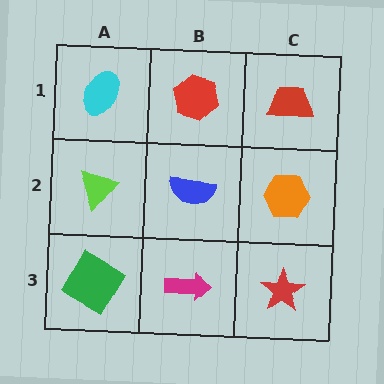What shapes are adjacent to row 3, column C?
An orange hexagon (row 2, column C), a magenta arrow (row 3, column B).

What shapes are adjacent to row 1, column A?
A lime triangle (row 2, column A), a red hexagon (row 1, column B).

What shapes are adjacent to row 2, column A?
A cyan ellipse (row 1, column A), a green diamond (row 3, column A), a blue semicircle (row 2, column B).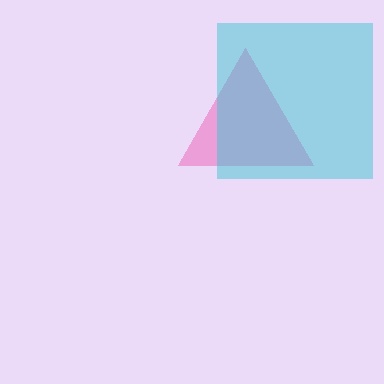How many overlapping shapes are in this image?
There are 2 overlapping shapes in the image.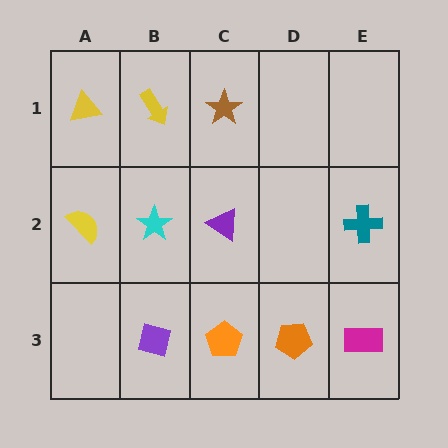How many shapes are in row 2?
4 shapes.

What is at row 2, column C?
A purple triangle.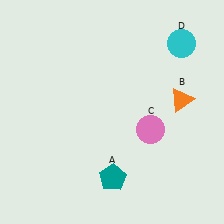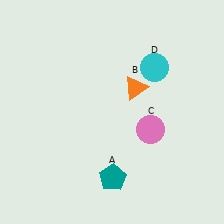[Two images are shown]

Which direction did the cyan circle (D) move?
The cyan circle (D) moved left.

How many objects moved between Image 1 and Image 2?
2 objects moved between the two images.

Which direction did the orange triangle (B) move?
The orange triangle (B) moved left.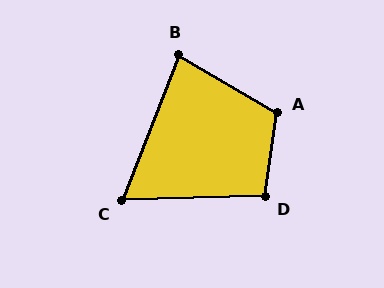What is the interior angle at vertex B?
Approximately 81 degrees (acute).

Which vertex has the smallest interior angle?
C, at approximately 67 degrees.